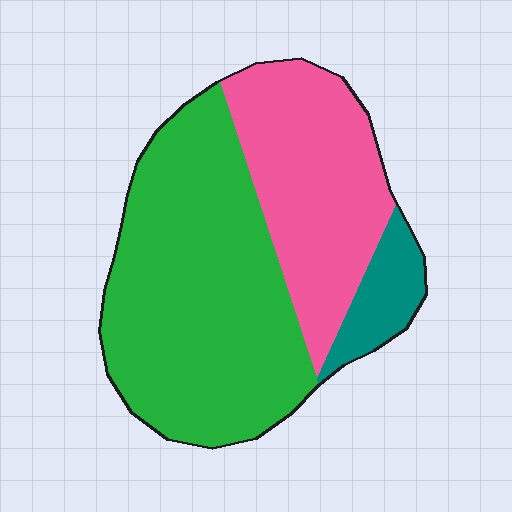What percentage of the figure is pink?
Pink covers about 35% of the figure.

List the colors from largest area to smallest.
From largest to smallest: green, pink, teal.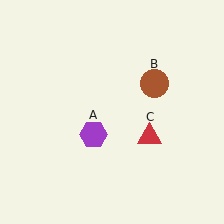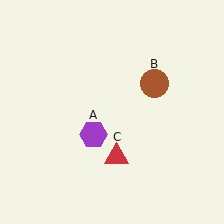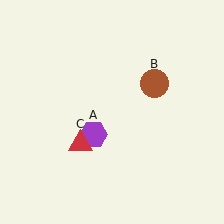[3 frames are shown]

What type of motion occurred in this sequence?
The red triangle (object C) rotated clockwise around the center of the scene.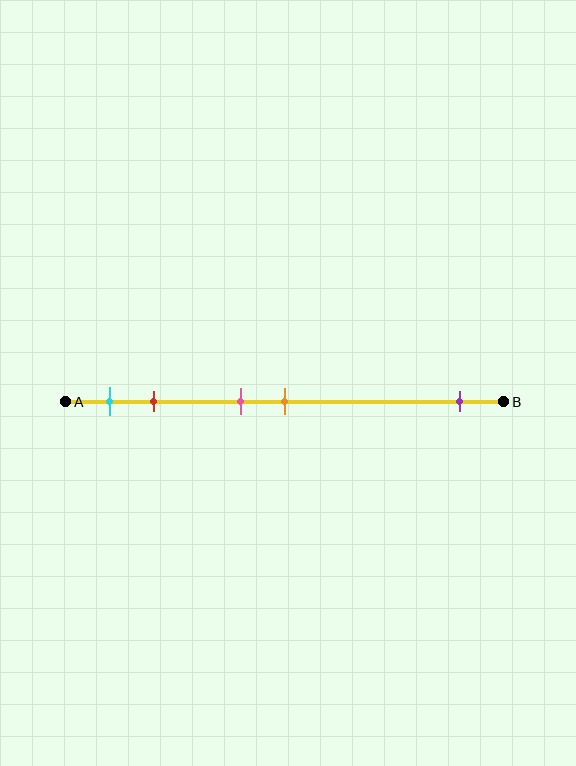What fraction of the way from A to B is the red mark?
The red mark is approximately 20% (0.2) of the way from A to B.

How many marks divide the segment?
There are 5 marks dividing the segment.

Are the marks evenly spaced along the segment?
No, the marks are not evenly spaced.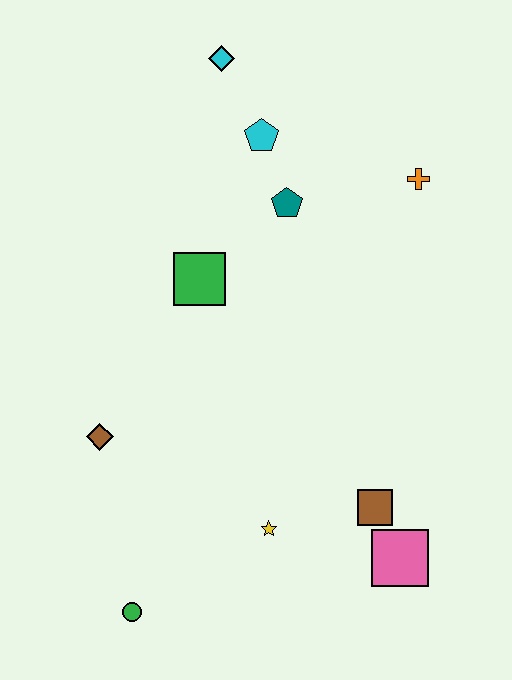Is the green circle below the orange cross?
Yes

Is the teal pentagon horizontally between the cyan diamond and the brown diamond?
No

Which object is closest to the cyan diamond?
The cyan pentagon is closest to the cyan diamond.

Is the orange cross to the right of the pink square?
Yes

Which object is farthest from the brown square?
The cyan diamond is farthest from the brown square.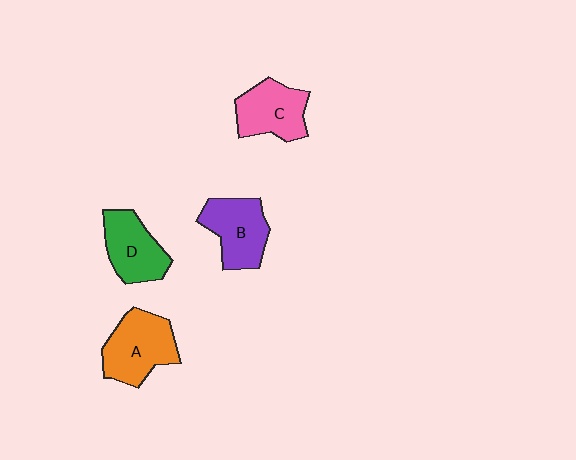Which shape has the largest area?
Shape A (orange).